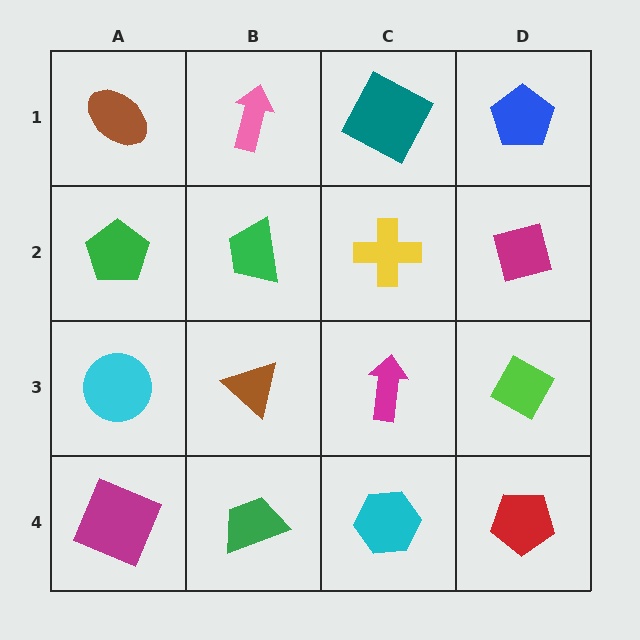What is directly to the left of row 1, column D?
A teal square.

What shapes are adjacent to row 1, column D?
A magenta square (row 2, column D), a teal square (row 1, column C).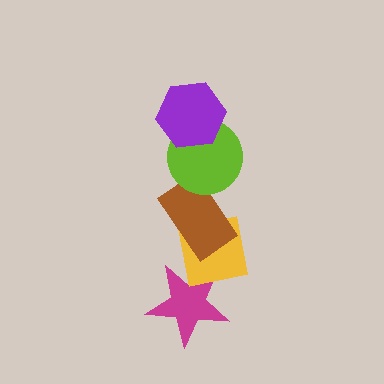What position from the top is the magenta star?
The magenta star is 5th from the top.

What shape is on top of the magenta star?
The yellow square is on top of the magenta star.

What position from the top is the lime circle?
The lime circle is 2nd from the top.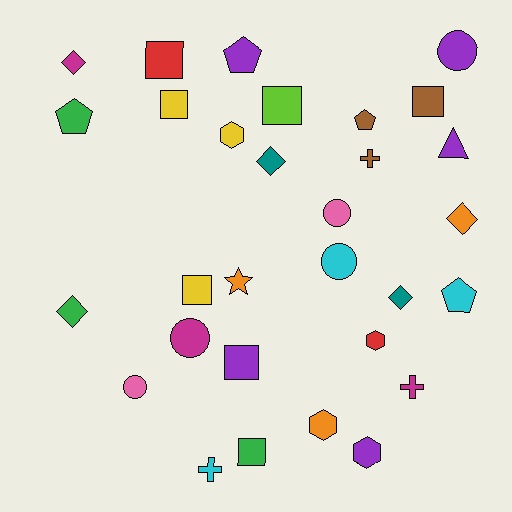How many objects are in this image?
There are 30 objects.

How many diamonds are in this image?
There are 5 diamonds.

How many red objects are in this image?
There are 2 red objects.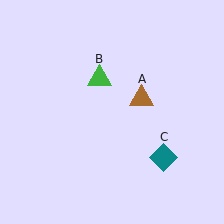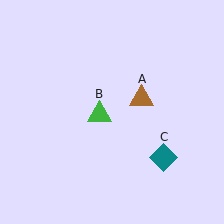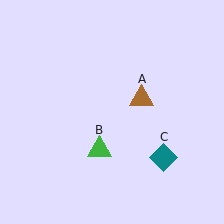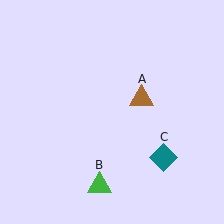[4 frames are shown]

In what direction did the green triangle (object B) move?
The green triangle (object B) moved down.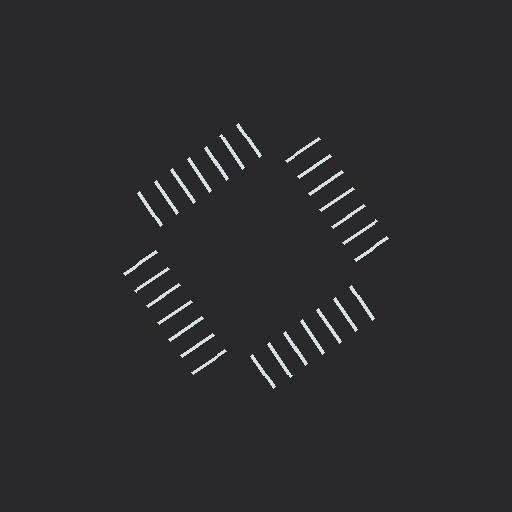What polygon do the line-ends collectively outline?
An illusory square — the line segments terminate on its edges but no continuous stroke is drawn.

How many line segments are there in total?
28 — 7 along each of the 4 edges.